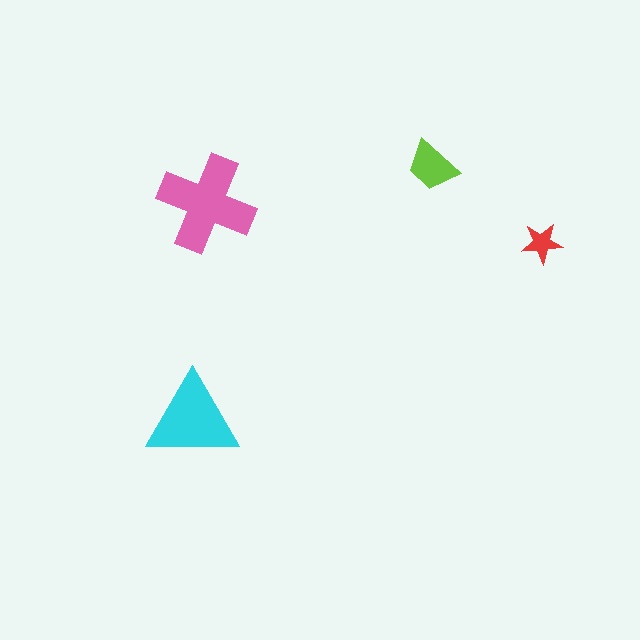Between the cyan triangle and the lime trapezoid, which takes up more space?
The cyan triangle.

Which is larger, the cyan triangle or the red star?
The cyan triangle.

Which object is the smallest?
The red star.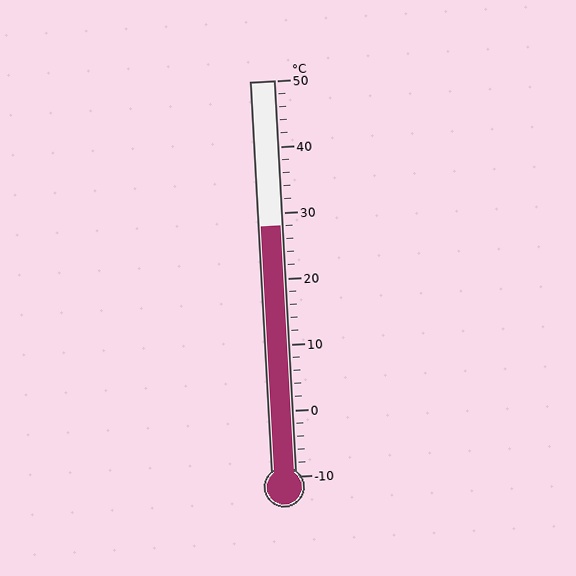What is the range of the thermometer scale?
The thermometer scale ranges from -10°C to 50°C.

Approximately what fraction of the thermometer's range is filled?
The thermometer is filled to approximately 65% of its range.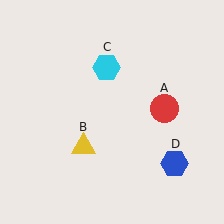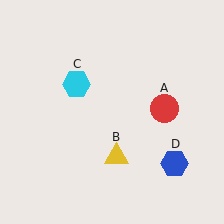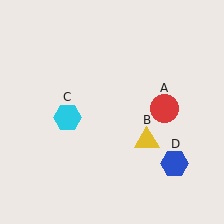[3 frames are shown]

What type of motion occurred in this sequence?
The yellow triangle (object B), cyan hexagon (object C) rotated counterclockwise around the center of the scene.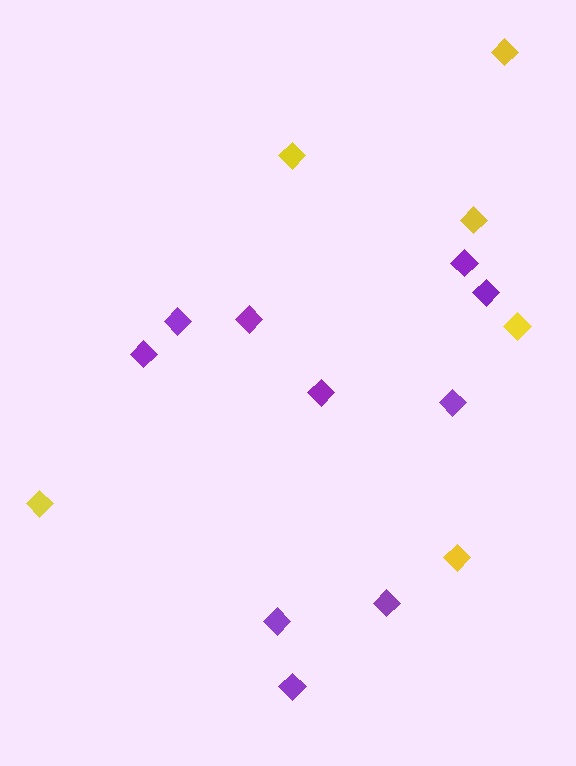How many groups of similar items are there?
There are 2 groups: one group of purple diamonds (10) and one group of yellow diamonds (6).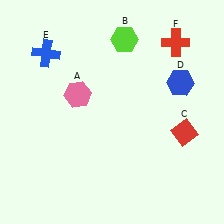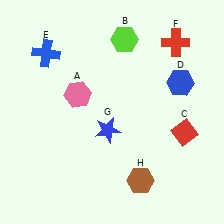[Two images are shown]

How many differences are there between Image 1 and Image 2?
There are 2 differences between the two images.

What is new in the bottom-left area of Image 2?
A blue star (G) was added in the bottom-left area of Image 2.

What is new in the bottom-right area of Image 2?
A brown hexagon (H) was added in the bottom-right area of Image 2.